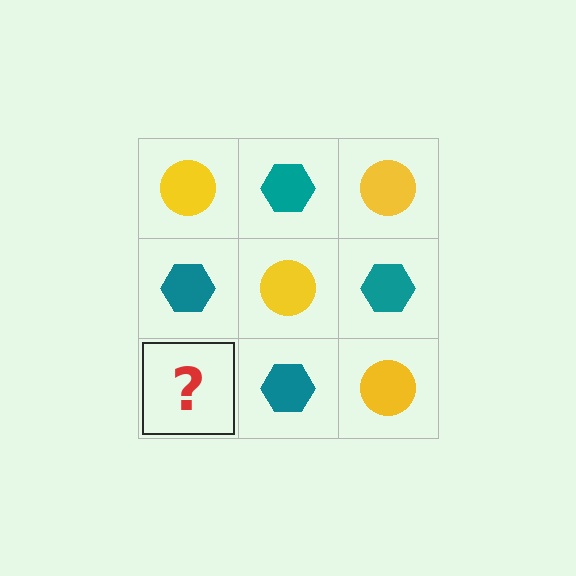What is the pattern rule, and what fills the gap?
The rule is that it alternates yellow circle and teal hexagon in a checkerboard pattern. The gap should be filled with a yellow circle.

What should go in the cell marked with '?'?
The missing cell should contain a yellow circle.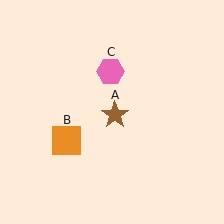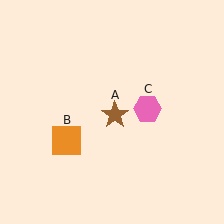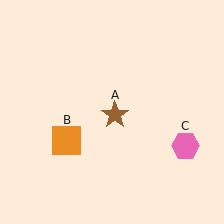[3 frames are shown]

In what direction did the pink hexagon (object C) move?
The pink hexagon (object C) moved down and to the right.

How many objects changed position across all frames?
1 object changed position: pink hexagon (object C).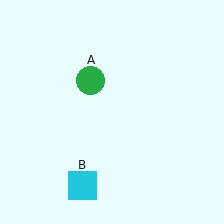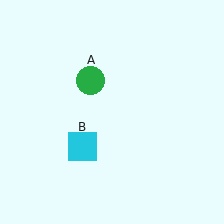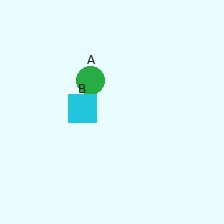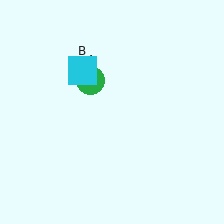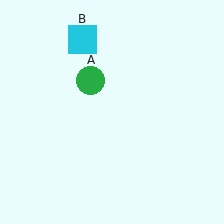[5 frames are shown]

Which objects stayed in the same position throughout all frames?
Green circle (object A) remained stationary.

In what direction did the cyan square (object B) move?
The cyan square (object B) moved up.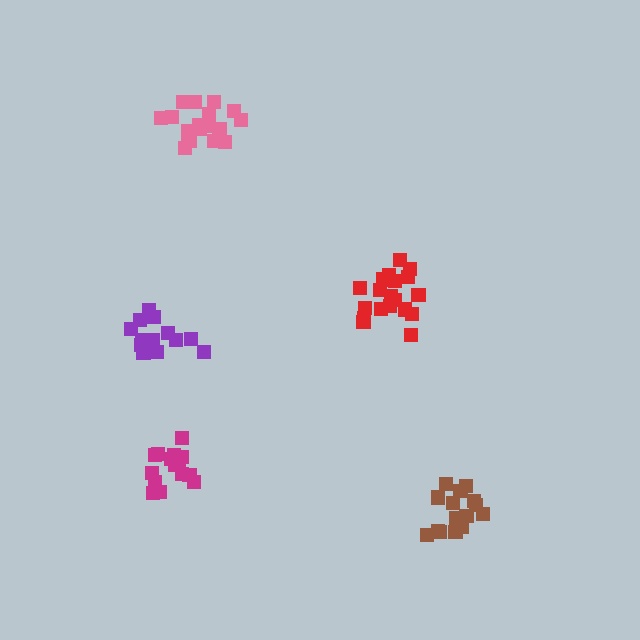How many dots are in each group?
Group 1: 15 dots, Group 2: 19 dots, Group 3: 19 dots, Group 4: 17 dots, Group 5: 15 dots (85 total).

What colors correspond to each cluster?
The clusters are colored: purple, pink, red, brown, magenta.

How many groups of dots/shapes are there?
There are 5 groups.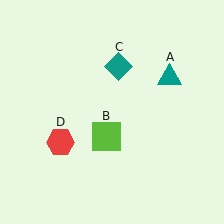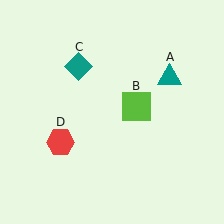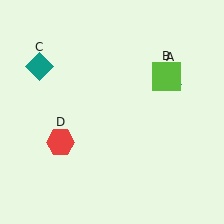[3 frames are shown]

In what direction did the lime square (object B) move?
The lime square (object B) moved up and to the right.